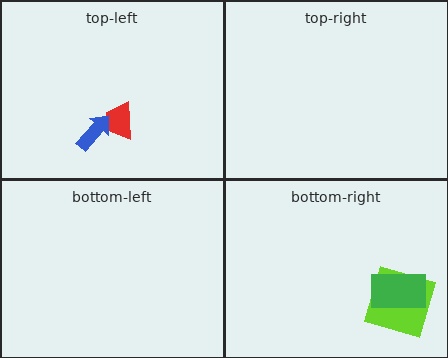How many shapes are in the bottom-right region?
2.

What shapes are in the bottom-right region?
The lime square, the green rectangle.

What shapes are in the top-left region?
The red trapezoid, the blue arrow.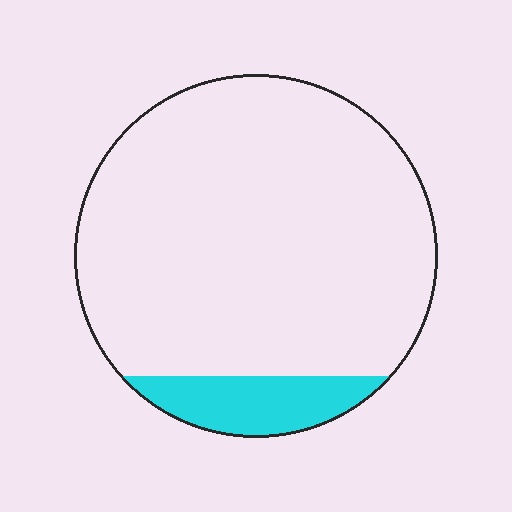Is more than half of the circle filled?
No.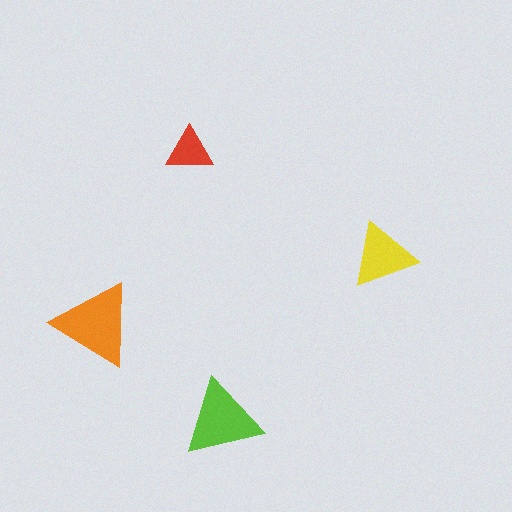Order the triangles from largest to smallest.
the orange one, the lime one, the yellow one, the red one.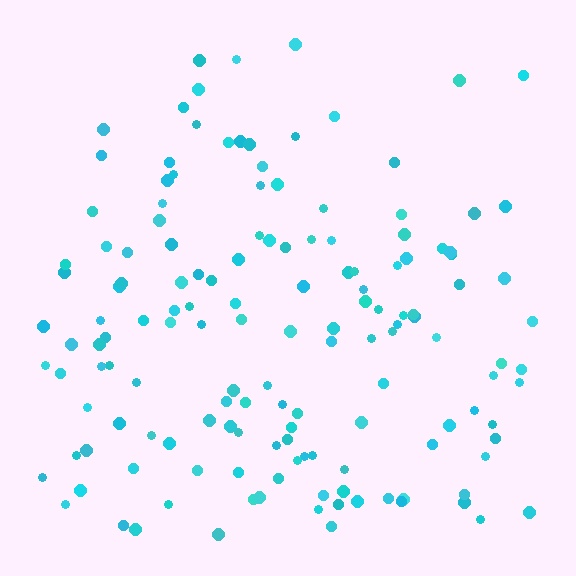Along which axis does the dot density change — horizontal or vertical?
Vertical.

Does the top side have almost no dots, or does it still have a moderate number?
Still a moderate number, just noticeably fewer than the bottom.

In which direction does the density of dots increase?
From top to bottom, with the bottom side densest.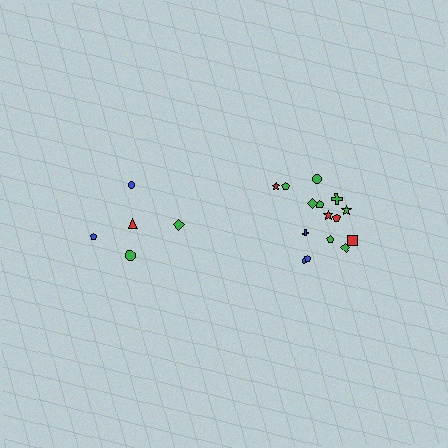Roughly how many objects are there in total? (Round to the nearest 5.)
Roughly 20 objects in total.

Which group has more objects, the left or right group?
The right group.